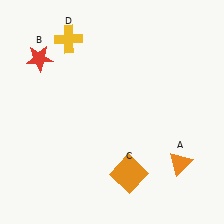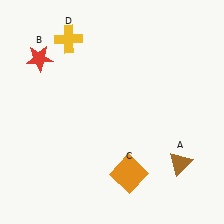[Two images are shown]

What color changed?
The triangle (A) changed from orange in Image 1 to brown in Image 2.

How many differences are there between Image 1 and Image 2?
There is 1 difference between the two images.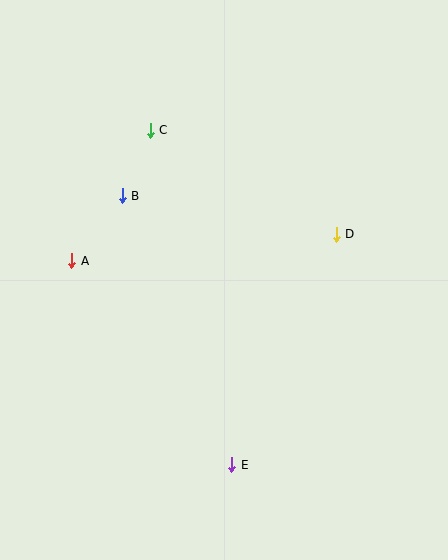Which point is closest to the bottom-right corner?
Point E is closest to the bottom-right corner.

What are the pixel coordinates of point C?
Point C is at (150, 130).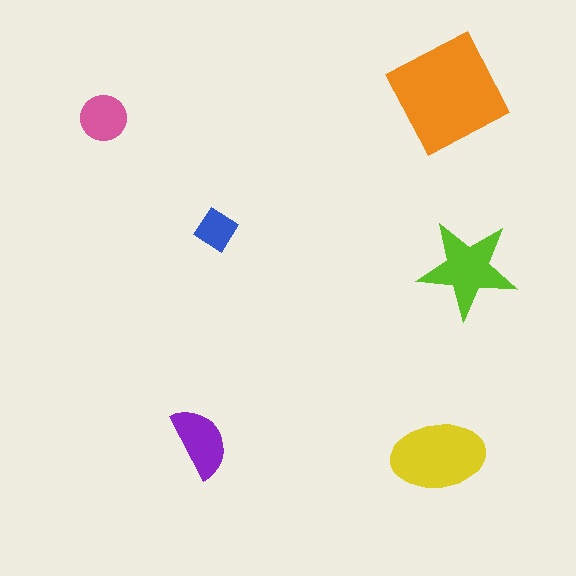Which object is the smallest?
The blue diamond.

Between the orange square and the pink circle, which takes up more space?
The orange square.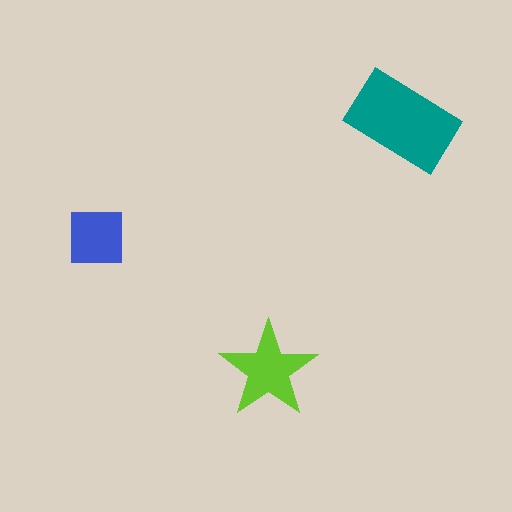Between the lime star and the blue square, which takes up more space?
The lime star.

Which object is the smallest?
The blue square.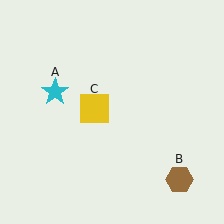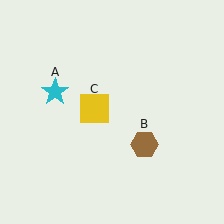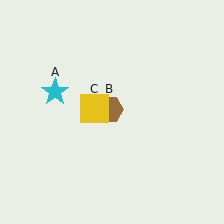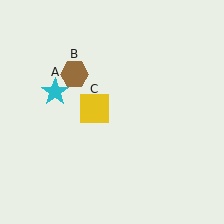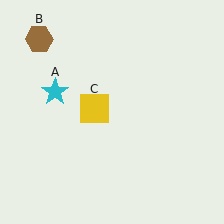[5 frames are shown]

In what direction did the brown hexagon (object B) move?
The brown hexagon (object B) moved up and to the left.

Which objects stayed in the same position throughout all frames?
Cyan star (object A) and yellow square (object C) remained stationary.